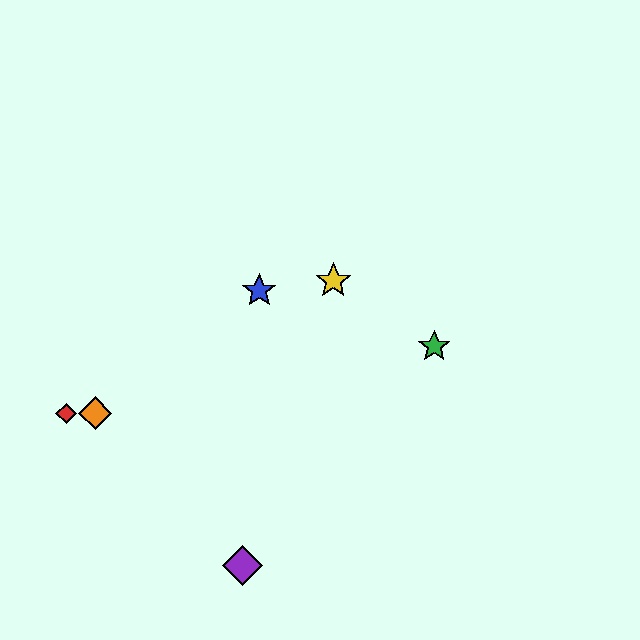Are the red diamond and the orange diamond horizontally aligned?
Yes, both are at y≈413.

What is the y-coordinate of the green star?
The green star is at y≈346.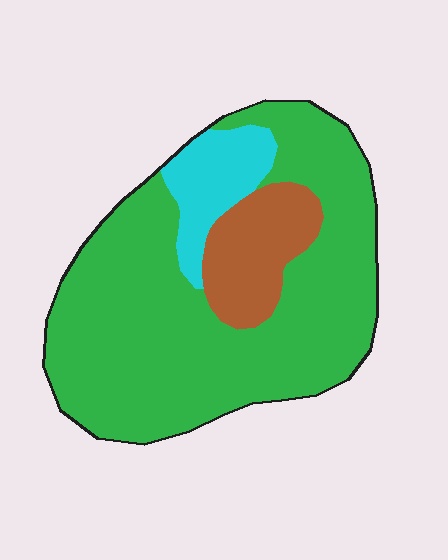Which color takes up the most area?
Green, at roughly 75%.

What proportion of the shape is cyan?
Cyan covers 11% of the shape.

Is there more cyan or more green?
Green.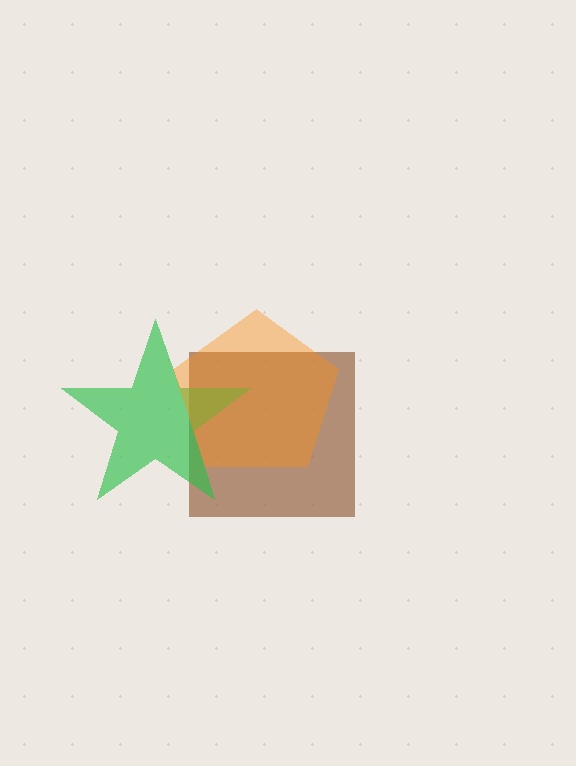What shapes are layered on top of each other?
The layered shapes are: a brown square, a green star, an orange pentagon.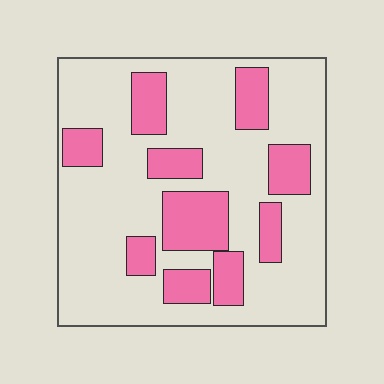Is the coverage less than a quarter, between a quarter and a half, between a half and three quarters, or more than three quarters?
Between a quarter and a half.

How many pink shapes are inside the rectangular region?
10.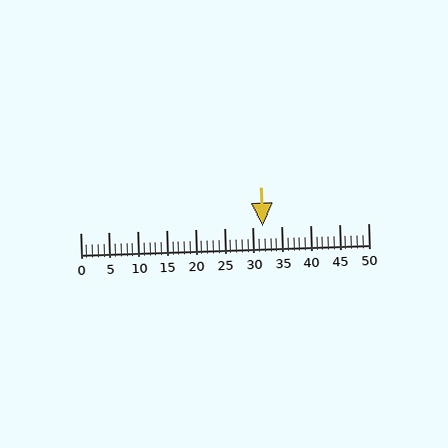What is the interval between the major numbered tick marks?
The major tick marks are spaced 5 units apart.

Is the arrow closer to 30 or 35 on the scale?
The arrow is closer to 30.